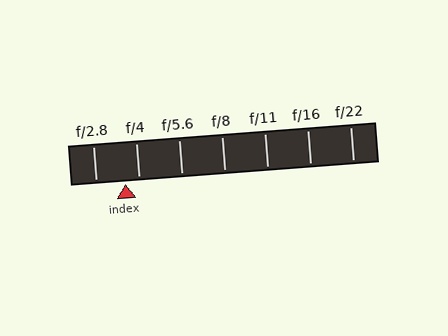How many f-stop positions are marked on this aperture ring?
There are 7 f-stop positions marked.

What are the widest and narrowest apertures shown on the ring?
The widest aperture shown is f/2.8 and the narrowest is f/22.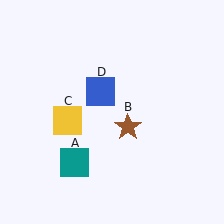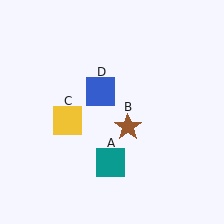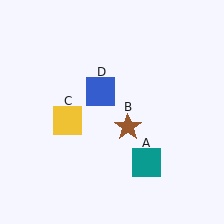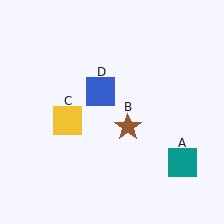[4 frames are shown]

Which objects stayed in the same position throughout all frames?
Brown star (object B) and yellow square (object C) and blue square (object D) remained stationary.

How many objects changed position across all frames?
1 object changed position: teal square (object A).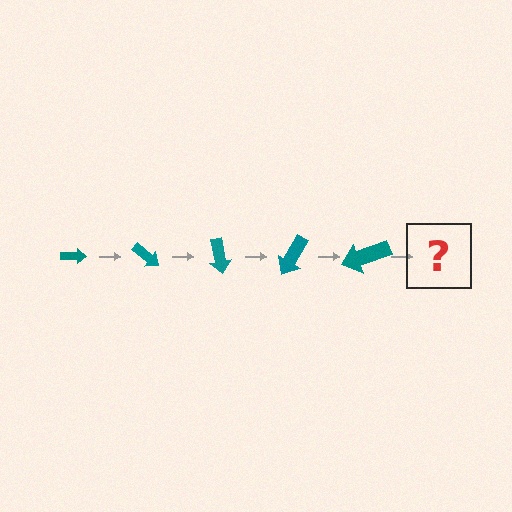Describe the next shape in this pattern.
It should be an arrow, larger than the previous one and rotated 200 degrees from the start.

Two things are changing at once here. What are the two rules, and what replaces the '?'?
The two rules are that the arrow grows larger each step and it rotates 40 degrees each step. The '?' should be an arrow, larger than the previous one and rotated 200 degrees from the start.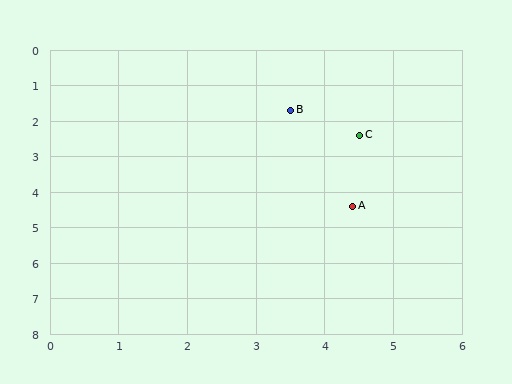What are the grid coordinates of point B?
Point B is at approximately (3.5, 1.7).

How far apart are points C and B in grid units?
Points C and B are about 1.2 grid units apart.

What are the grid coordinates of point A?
Point A is at approximately (4.4, 4.4).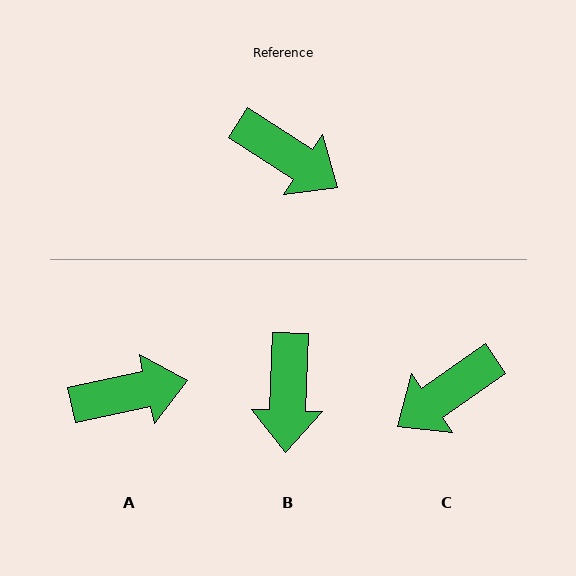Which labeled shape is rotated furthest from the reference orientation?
C, about 112 degrees away.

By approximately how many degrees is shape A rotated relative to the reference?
Approximately 45 degrees counter-clockwise.